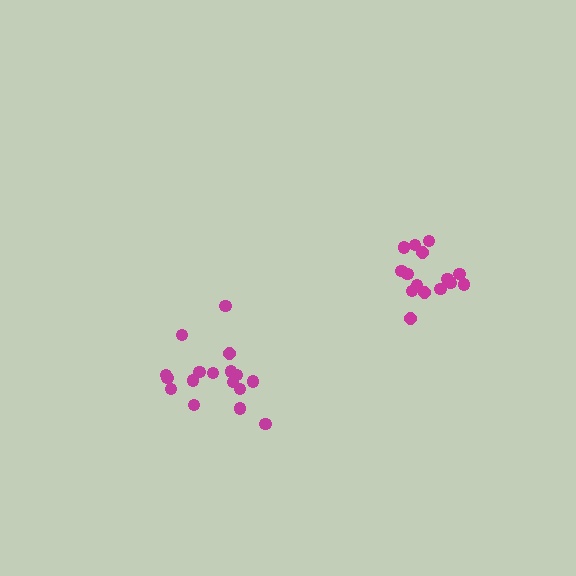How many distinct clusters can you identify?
There are 2 distinct clusters.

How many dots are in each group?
Group 1: 15 dots, Group 2: 17 dots (32 total).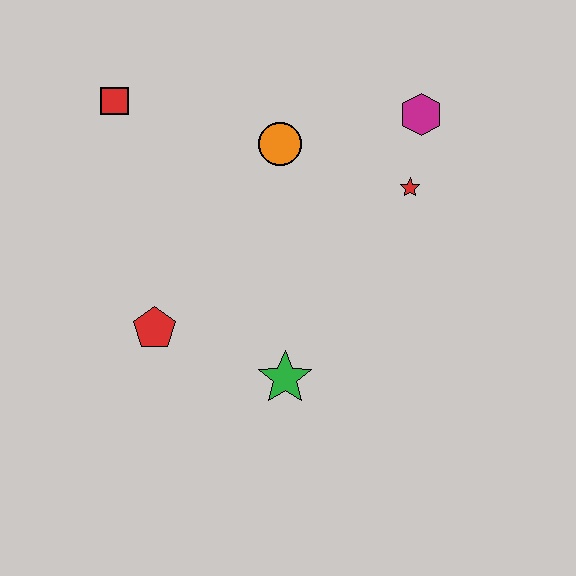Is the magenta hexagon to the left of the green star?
No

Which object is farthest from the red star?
The red square is farthest from the red star.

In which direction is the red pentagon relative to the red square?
The red pentagon is below the red square.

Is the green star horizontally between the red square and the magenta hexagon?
Yes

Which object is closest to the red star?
The magenta hexagon is closest to the red star.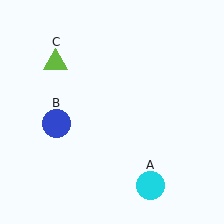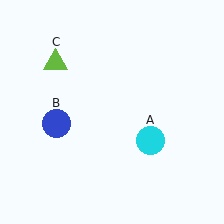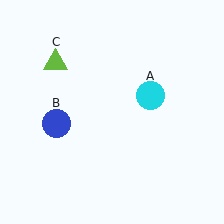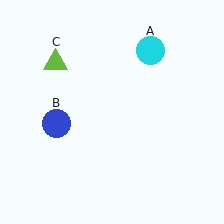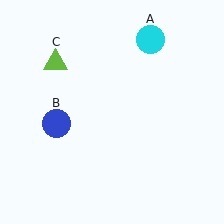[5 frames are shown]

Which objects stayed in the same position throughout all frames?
Blue circle (object B) and lime triangle (object C) remained stationary.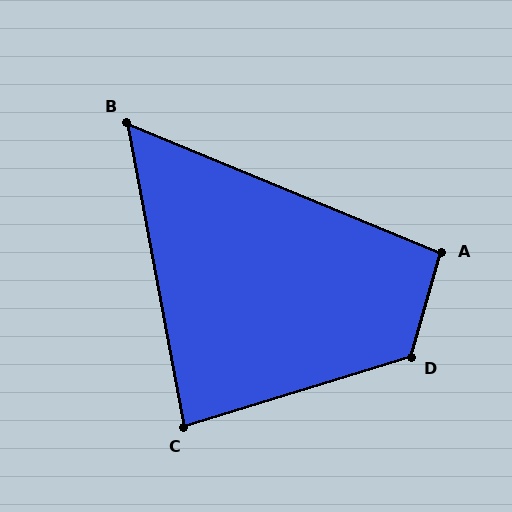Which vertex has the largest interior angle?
D, at approximately 123 degrees.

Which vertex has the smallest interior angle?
B, at approximately 57 degrees.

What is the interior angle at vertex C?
Approximately 84 degrees (acute).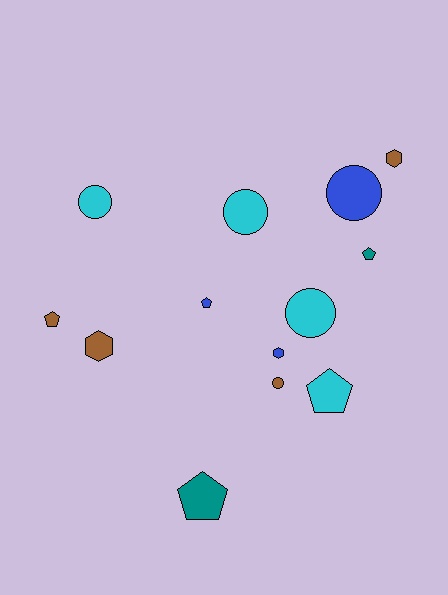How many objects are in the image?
There are 13 objects.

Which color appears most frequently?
Brown, with 4 objects.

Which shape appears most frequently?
Pentagon, with 5 objects.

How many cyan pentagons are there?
There is 1 cyan pentagon.